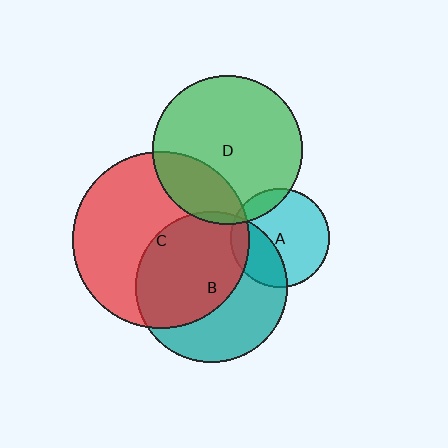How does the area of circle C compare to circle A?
Approximately 3.2 times.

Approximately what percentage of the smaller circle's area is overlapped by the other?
Approximately 55%.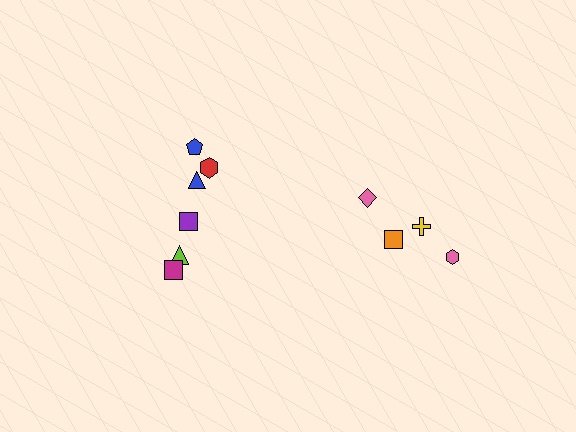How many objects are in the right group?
There are 4 objects.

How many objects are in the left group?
There are 6 objects.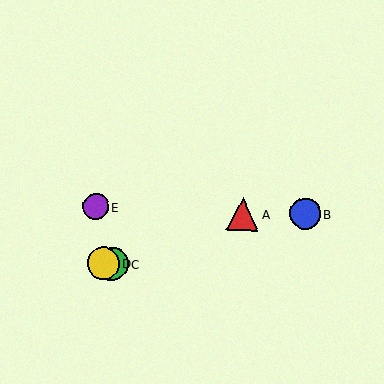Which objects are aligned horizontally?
Objects C, D are aligned horizontally.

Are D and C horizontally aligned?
Yes, both are at y≈263.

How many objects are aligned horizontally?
2 objects (C, D) are aligned horizontally.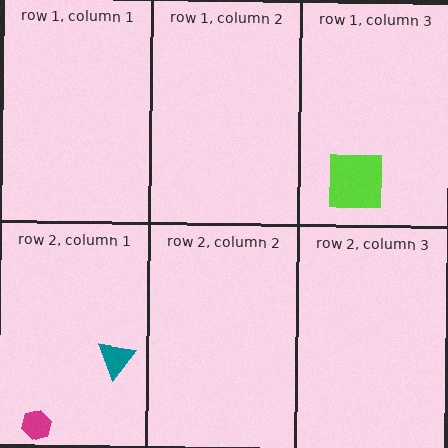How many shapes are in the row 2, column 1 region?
2.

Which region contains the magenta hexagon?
The row 2, column 1 region.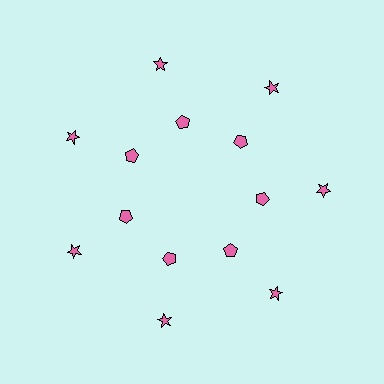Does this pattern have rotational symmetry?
Yes, this pattern has 7-fold rotational symmetry. It looks the same after rotating 51 degrees around the center.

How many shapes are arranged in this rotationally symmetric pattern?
There are 14 shapes, arranged in 7 groups of 2.